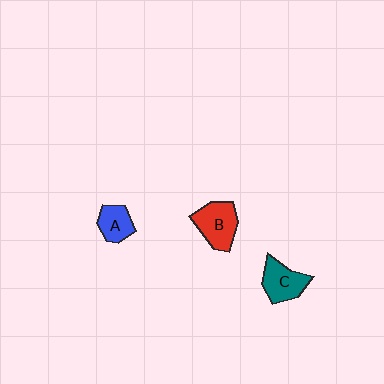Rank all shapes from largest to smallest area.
From largest to smallest: B (red), C (teal), A (blue).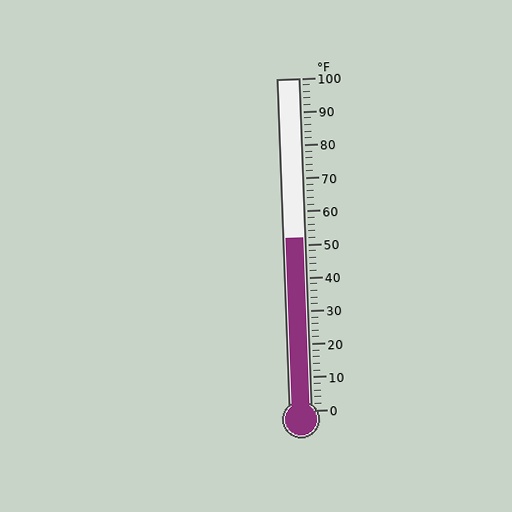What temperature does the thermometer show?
The thermometer shows approximately 52°F.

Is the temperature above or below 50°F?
The temperature is above 50°F.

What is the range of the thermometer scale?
The thermometer scale ranges from 0°F to 100°F.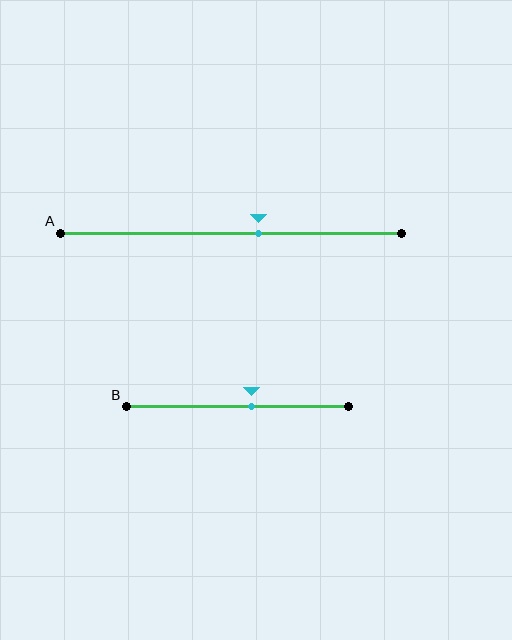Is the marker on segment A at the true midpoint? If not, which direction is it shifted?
No, the marker on segment A is shifted to the right by about 8% of the segment length.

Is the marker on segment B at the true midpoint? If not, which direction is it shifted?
No, the marker on segment B is shifted to the right by about 6% of the segment length.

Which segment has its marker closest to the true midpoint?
Segment B has its marker closest to the true midpoint.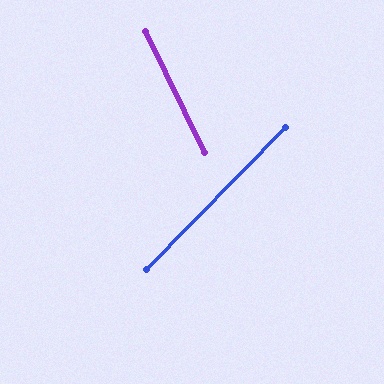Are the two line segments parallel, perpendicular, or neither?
Neither parallel nor perpendicular — they differ by about 70°.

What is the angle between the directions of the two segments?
Approximately 70 degrees.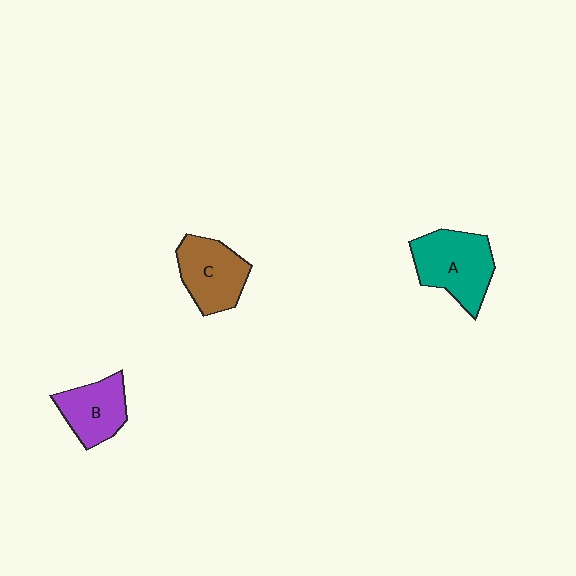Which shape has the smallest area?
Shape B (purple).